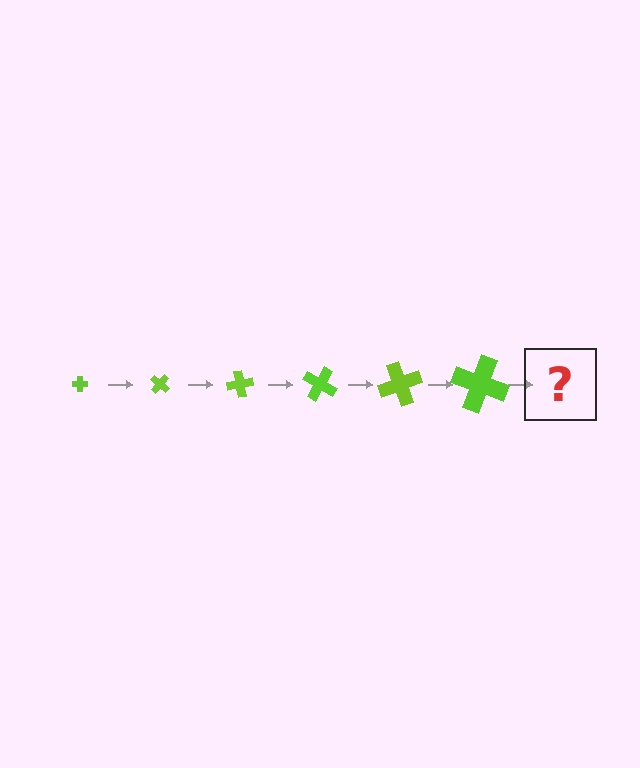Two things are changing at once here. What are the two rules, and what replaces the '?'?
The two rules are that the cross grows larger each step and it rotates 40 degrees each step. The '?' should be a cross, larger than the previous one and rotated 240 degrees from the start.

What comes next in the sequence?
The next element should be a cross, larger than the previous one and rotated 240 degrees from the start.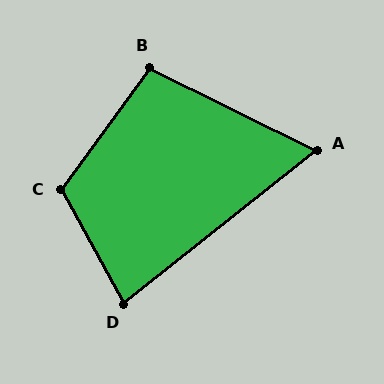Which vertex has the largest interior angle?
C, at approximately 115 degrees.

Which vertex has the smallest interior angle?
A, at approximately 65 degrees.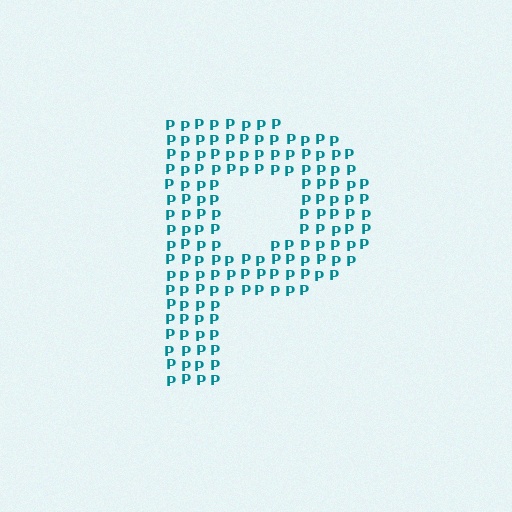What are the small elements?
The small elements are letter P's.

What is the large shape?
The large shape is the letter P.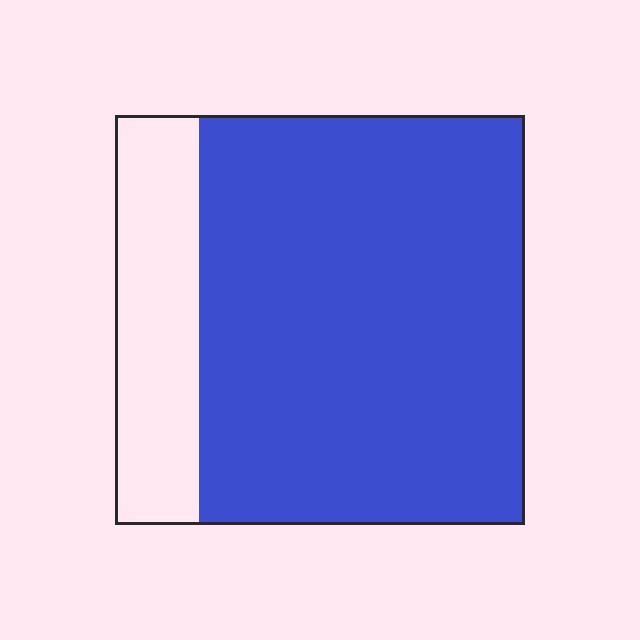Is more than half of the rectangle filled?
Yes.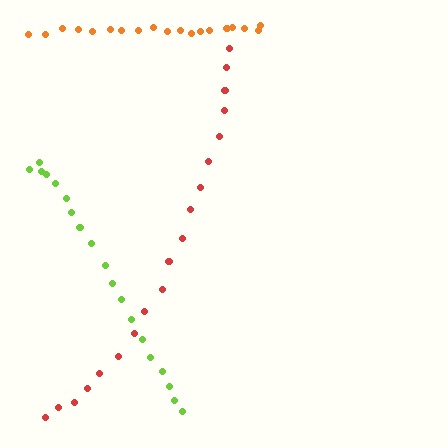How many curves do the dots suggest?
There are 3 distinct paths.